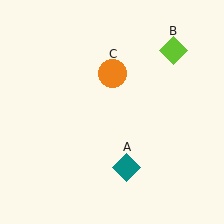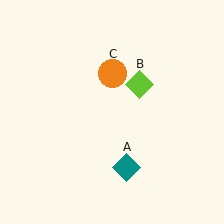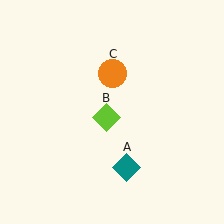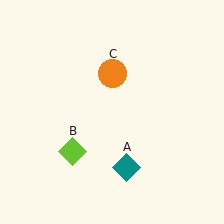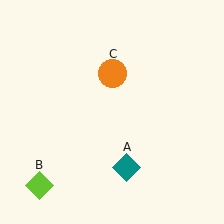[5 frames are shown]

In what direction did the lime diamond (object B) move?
The lime diamond (object B) moved down and to the left.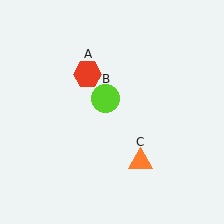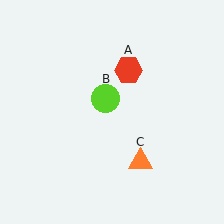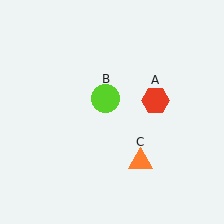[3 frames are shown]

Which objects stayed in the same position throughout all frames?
Lime circle (object B) and orange triangle (object C) remained stationary.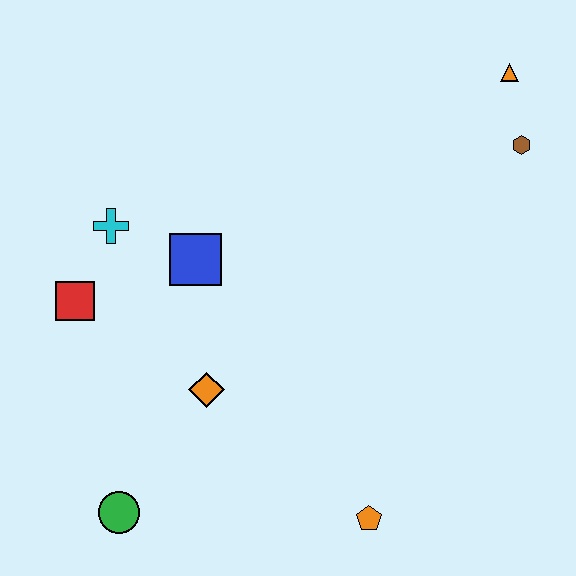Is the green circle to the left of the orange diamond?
Yes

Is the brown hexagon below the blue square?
No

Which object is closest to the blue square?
The cyan cross is closest to the blue square.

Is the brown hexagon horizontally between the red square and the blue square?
No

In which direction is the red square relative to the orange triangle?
The red square is to the left of the orange triangle.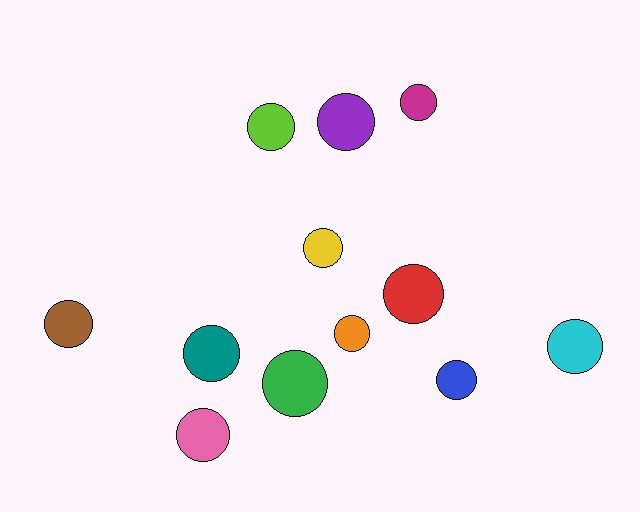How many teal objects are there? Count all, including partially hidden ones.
There is 1 teal object.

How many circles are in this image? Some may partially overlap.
There are 12 circles.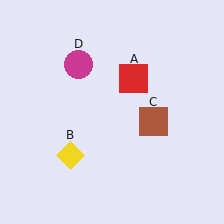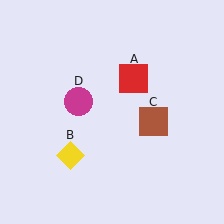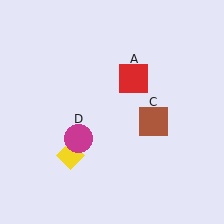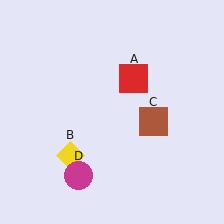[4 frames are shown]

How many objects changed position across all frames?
1 object changed position: magenta circle (object D).